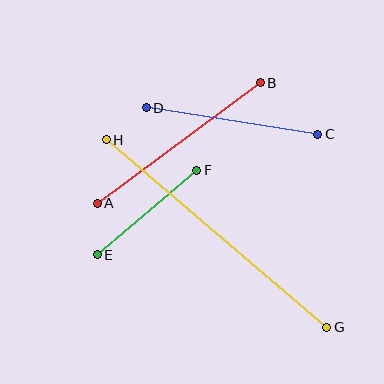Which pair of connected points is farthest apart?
Points G and H are farthest apart.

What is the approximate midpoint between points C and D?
The midpoint is at approximately (232, 121) pixels.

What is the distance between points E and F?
The distance is approximately 131 pixels.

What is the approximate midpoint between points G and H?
The midpoint is at approximately (216, 233) pixels.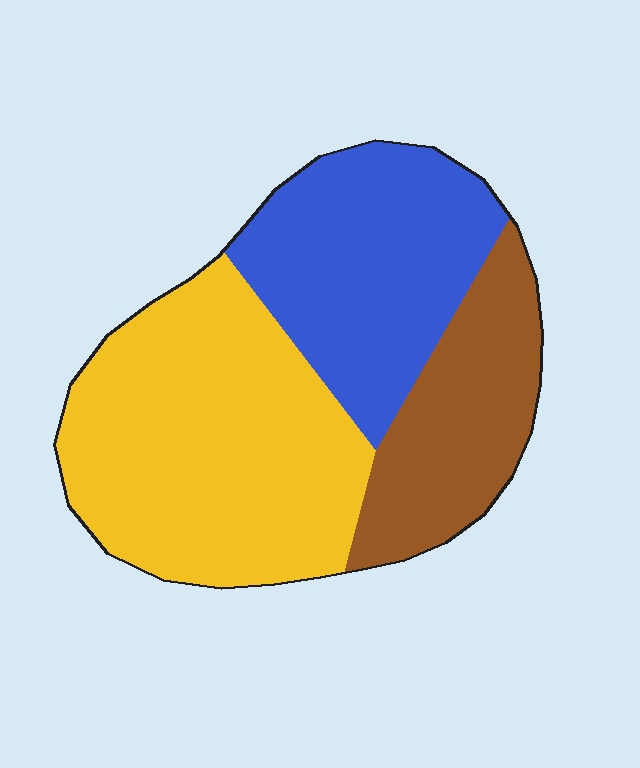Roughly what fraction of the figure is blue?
Blue covers 31% of the figure.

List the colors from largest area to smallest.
From largest to smallest: yellow, blue, brown.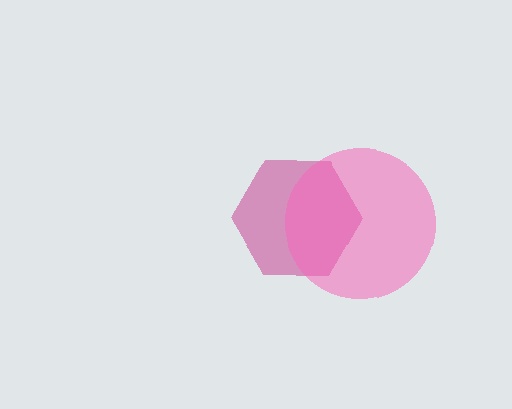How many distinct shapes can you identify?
There are 2 distinct shapes: a magenta hexagon, a pink circle.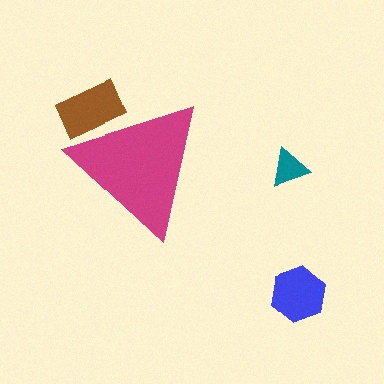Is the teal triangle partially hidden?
No, the teal triangle is fully visible.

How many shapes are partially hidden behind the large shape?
1 shape is partially hidden.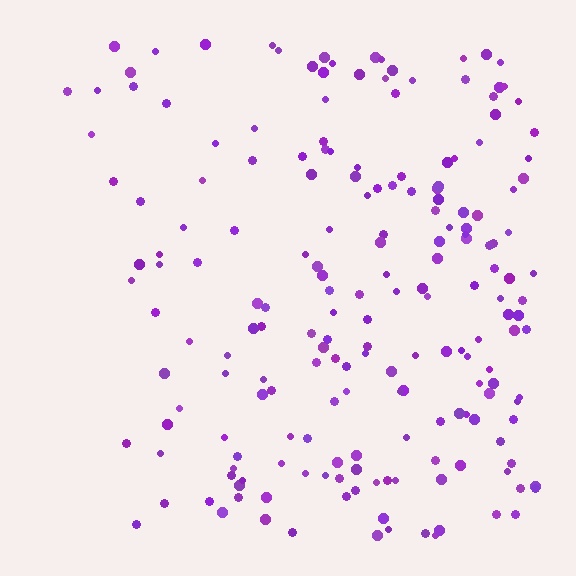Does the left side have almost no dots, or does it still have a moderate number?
Still a moderate number, just noticeably fewer than the right.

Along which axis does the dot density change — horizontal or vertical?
Horizontal.